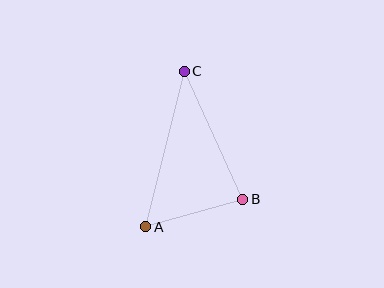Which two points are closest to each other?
Points A and B are closest to each other.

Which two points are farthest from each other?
Points A and C are farthest from each other.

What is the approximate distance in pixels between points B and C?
The distance between B and C is approximately 141 pixels.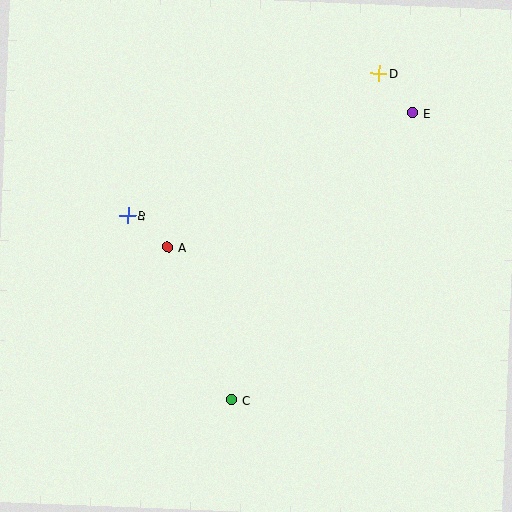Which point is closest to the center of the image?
Point A at (168, 247) is closest to the center.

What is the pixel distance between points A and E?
The distance between A and E is 279 pixels.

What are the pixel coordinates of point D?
Point D is at (379, 74).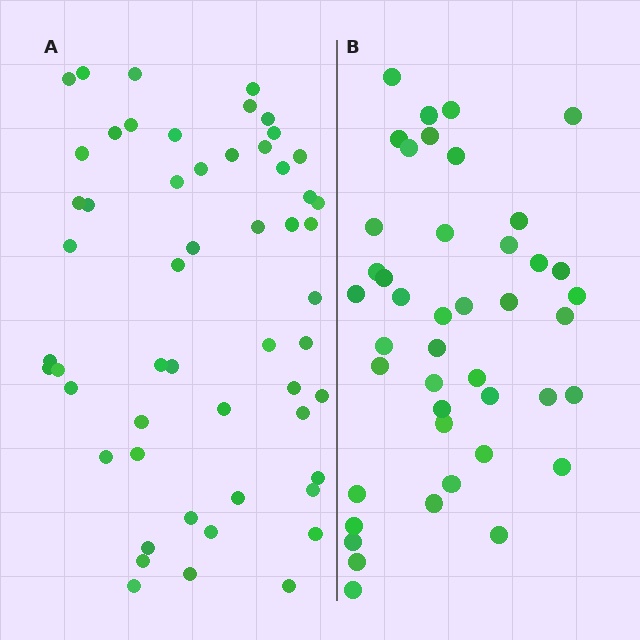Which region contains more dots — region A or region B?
Region A (the left region) has more dots.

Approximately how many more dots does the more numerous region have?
Region A has roughly 12 or so more dots than region B.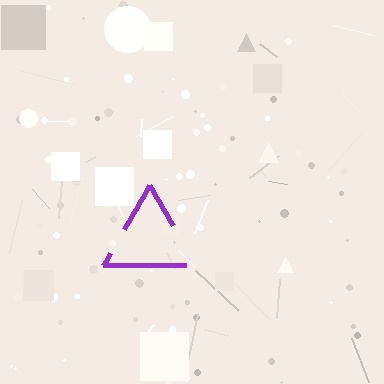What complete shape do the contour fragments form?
The contour fragments form a triangle.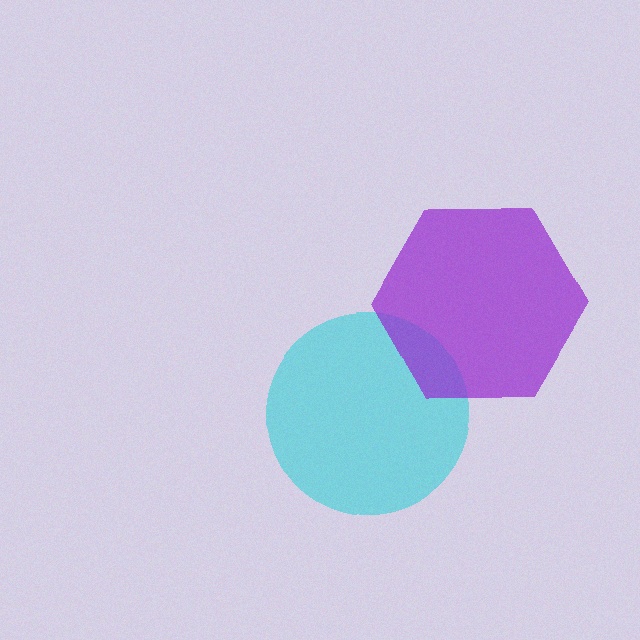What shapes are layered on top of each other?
The layered shapes are: a cyan circle, a purple hexagon.